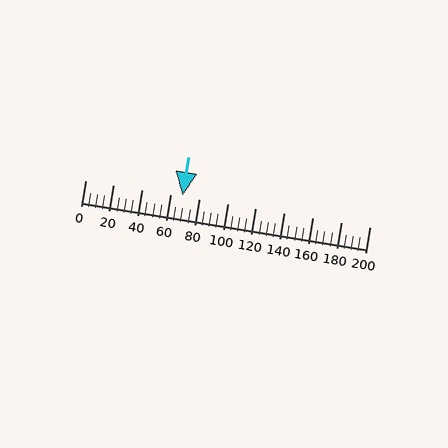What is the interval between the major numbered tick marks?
The major tick marks are spaced 20 units apart.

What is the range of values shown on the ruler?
The ruler shows values from 0 to 200.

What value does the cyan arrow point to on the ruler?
The cyan arrow points to approximately 68.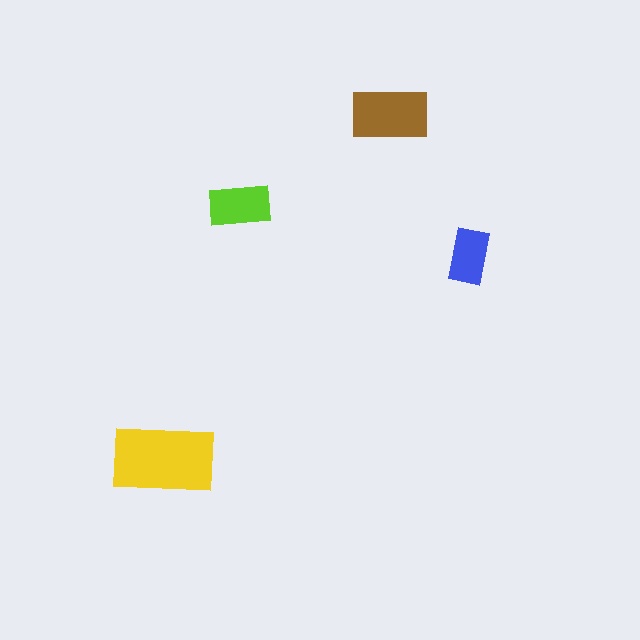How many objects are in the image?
There are 4 objects in the image.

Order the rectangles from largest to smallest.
the yellow one, the brown one, the lime one, the blue one.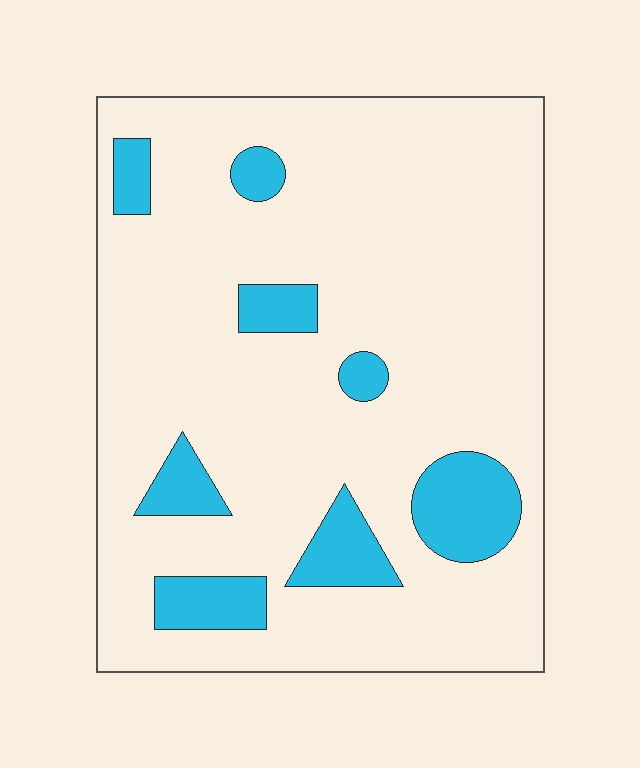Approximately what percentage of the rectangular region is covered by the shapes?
Approximately 15%.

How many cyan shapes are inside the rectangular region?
8.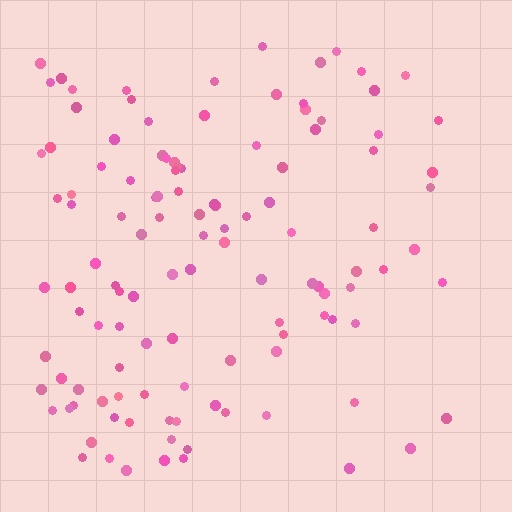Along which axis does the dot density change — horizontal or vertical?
Horizontal.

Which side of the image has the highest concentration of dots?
The left.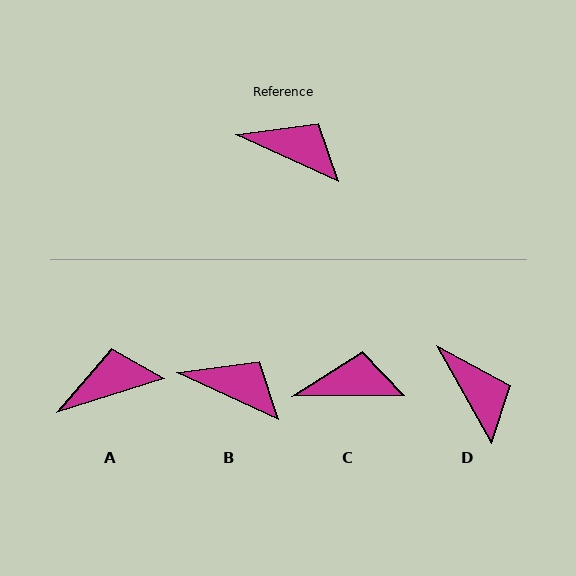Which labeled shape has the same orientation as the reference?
B.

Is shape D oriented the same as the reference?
No, it is off by about 36 degrees.